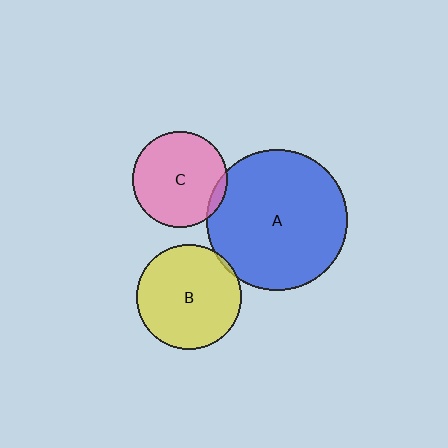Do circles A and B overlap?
Yes.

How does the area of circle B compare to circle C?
Approximately 1.2 times.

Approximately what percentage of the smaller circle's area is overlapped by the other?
Approximately 5%.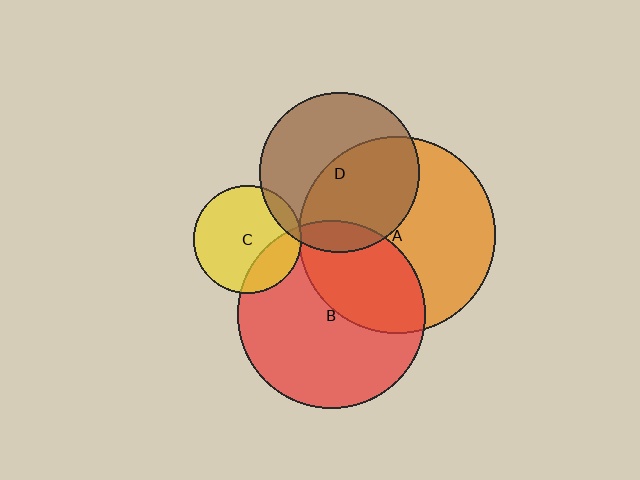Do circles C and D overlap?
Yes.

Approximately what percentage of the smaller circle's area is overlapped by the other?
Approximately 10%.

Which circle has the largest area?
Circle A (orange).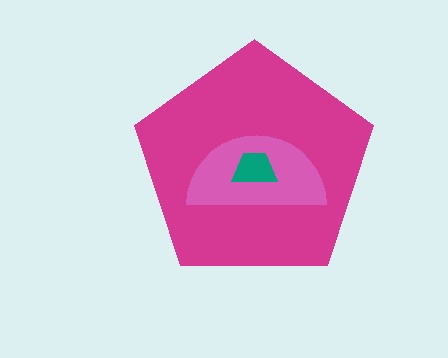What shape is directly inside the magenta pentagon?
The pink semicircle.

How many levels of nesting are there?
3.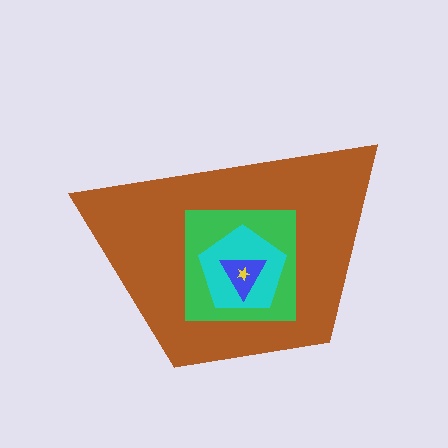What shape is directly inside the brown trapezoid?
The green square.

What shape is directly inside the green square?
The cyan pentagon.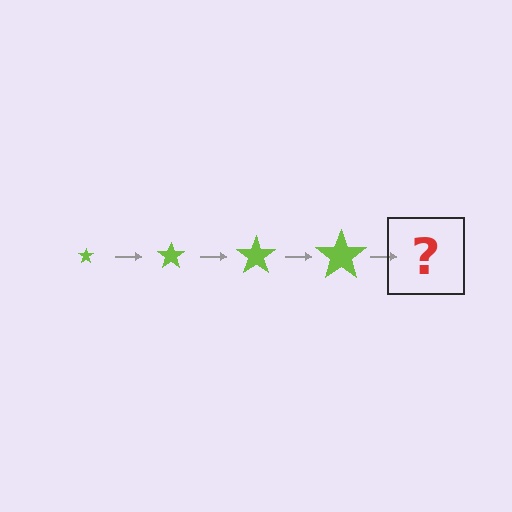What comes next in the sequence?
The next element should be a lime star, larger than the previous one.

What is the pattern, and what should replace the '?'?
The pattern is that the star gets progressively larger each step. The '?' should be a lime star, larger than the previous one.